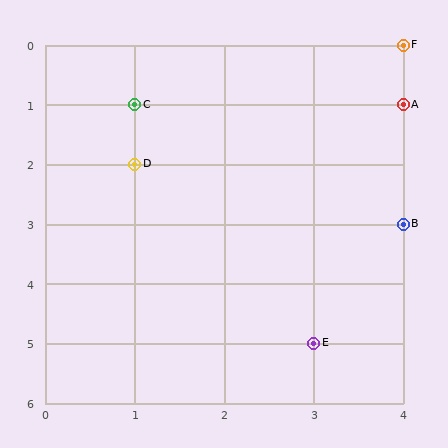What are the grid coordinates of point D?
Point D is at grid coordinates (1, 2).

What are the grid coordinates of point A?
Point A is at grid coordinates (4, 1).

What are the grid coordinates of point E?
Point E is at grid coordinates (3, 5).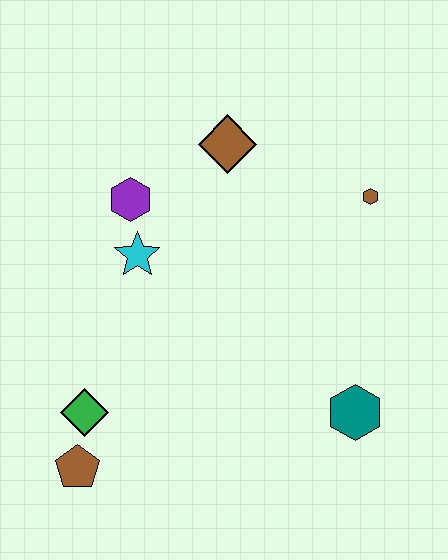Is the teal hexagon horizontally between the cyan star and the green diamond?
No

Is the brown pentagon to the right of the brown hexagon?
No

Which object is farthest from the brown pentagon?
The brown hexagon is farthest from the brown pentagon.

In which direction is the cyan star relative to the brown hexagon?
The cyan star is to the left of the brown hexagon.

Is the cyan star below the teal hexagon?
No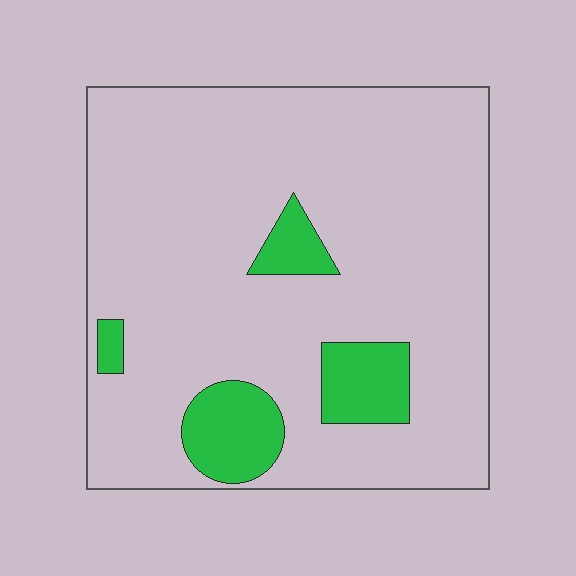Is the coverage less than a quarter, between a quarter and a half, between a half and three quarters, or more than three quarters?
Less than a quarter.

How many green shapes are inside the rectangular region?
4.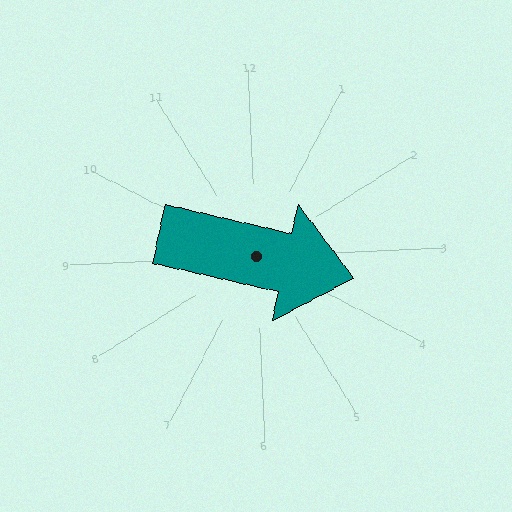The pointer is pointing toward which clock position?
Roughly 4 o'clock.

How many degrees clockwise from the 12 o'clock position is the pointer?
Approximately 105 degrees.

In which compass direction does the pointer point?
East.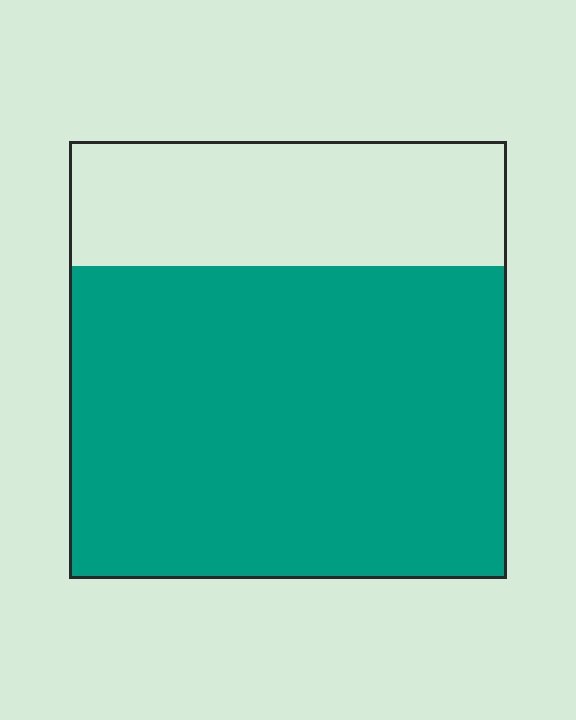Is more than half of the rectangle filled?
Yes.